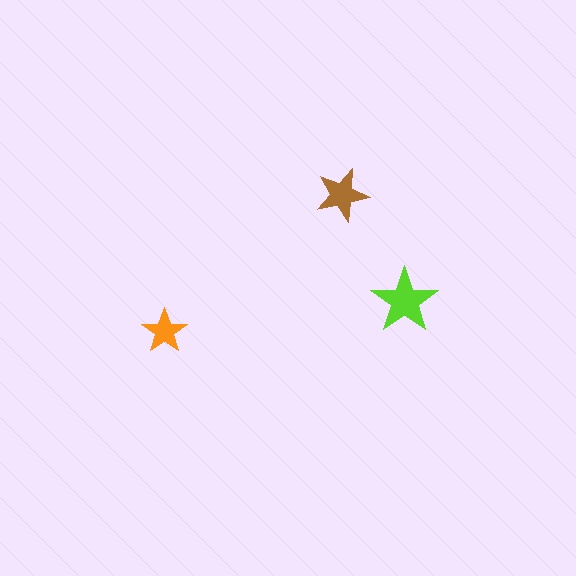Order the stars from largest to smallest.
the lime one, the brown one, the orange one.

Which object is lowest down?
The orange star is bottommost.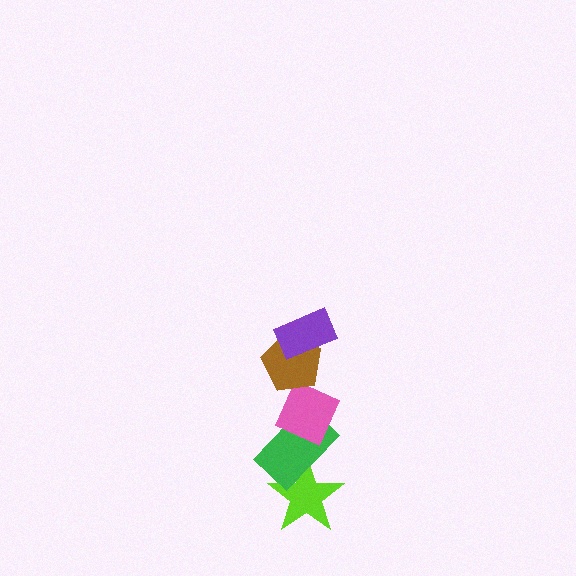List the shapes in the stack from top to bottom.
From top to bottom: the purple rectangle, the brown pentagon, the pink diamond, the green rectangle, the lime star.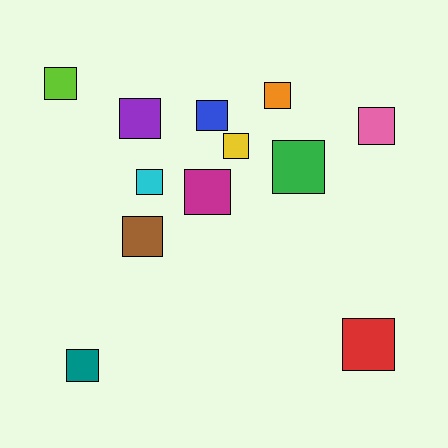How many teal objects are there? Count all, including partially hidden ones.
There is 1 teal object.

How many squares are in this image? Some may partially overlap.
There are 12 squares.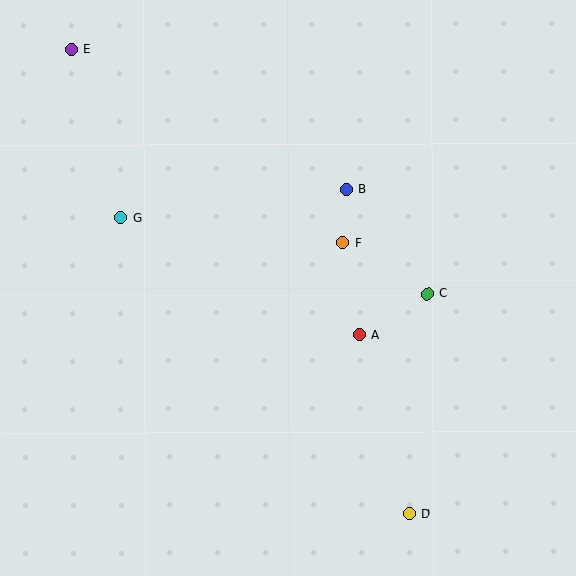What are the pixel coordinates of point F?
Point F is at (343, 243).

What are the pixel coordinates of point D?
Point D is at (409, 514).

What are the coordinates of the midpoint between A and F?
The midpoint between A and F is at (351, 288).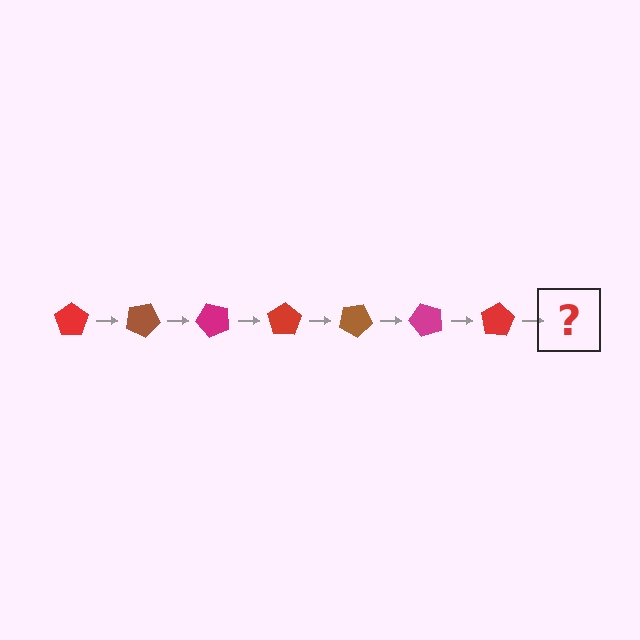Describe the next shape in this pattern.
It should be a brown pentagon, rotated 175 degrees from the start.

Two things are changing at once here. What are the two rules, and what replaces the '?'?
The two rules are that it rotates 25 degrees each step and the color cycles through red, brown, and magenta. The '?' should be a brown pentagon, rotated 175 degrees from the start.